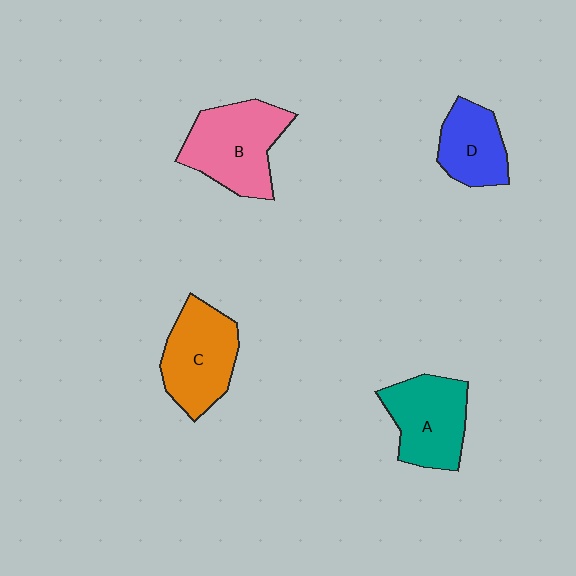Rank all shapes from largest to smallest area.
From largest to smallest: B (pink), C (orange), A (teal), D (blue).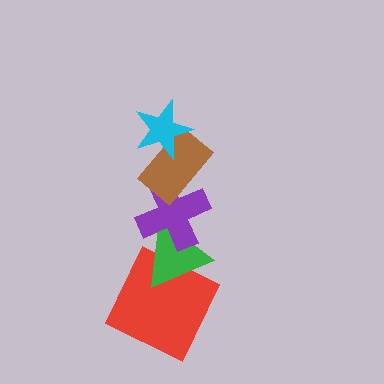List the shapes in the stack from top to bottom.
From top to bottom: the cyan star, the brown rectangle, the purple cross, the green triangle, the red square.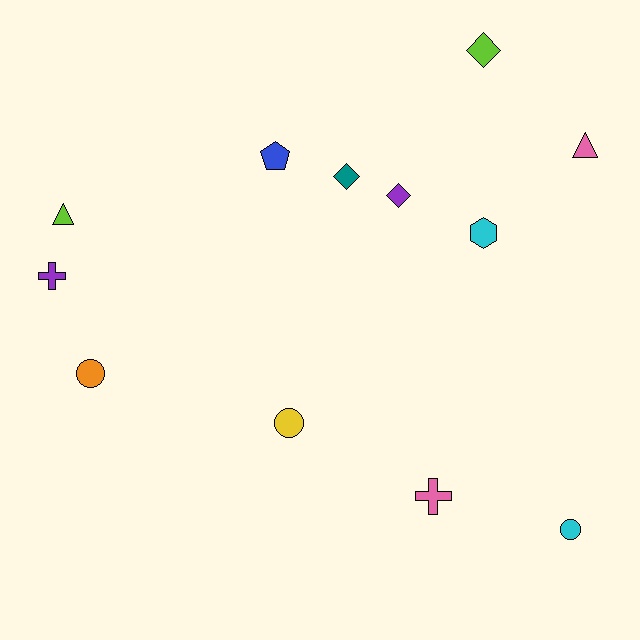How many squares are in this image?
There are no squares.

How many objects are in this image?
There are 12 objects.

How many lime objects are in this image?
There are 2 lime objects.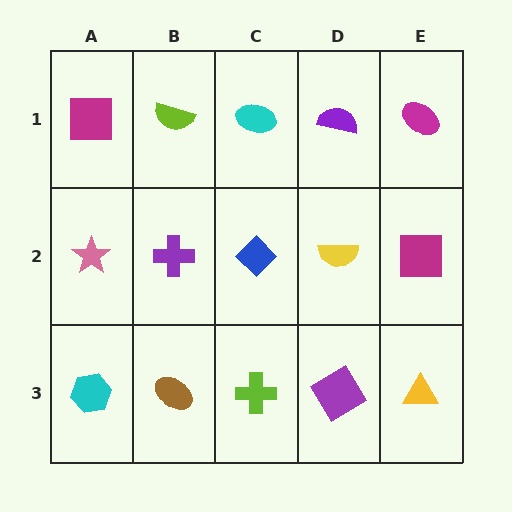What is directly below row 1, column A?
A pink star.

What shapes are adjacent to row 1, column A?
A pink star (row 2, column A), a lime semicircle (row 1, column B).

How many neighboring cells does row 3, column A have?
2.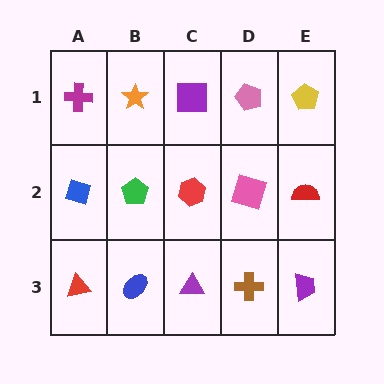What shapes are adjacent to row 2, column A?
A magenta cross (row 1, column A), a red triangle (row 3, column A), a green pentagon (row 2, column B).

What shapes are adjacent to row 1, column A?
A blue diamond (row 2, column A), an orange star (row 1, column B).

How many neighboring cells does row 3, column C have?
3.